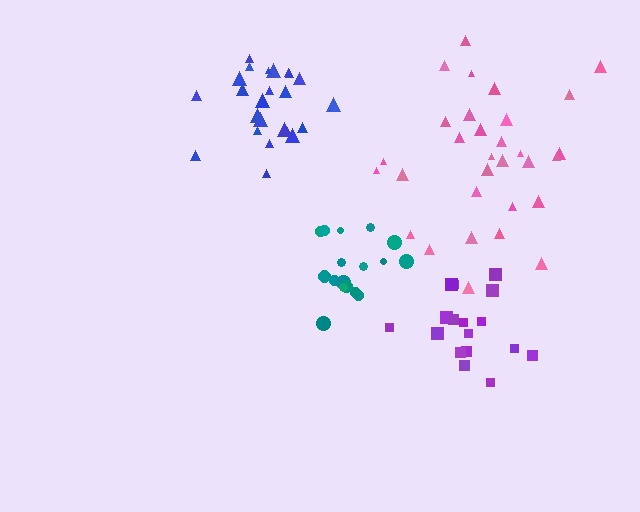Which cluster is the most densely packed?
Blue.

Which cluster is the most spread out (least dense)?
Pink.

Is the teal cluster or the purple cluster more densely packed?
Purple.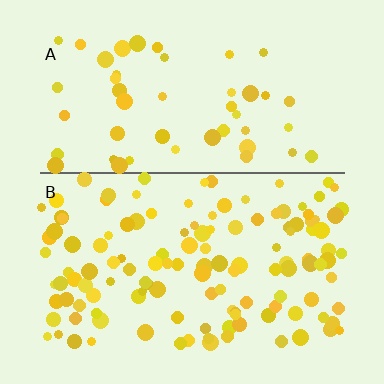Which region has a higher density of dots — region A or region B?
B (the bottom).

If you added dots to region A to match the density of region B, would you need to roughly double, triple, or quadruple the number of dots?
Approximately triple.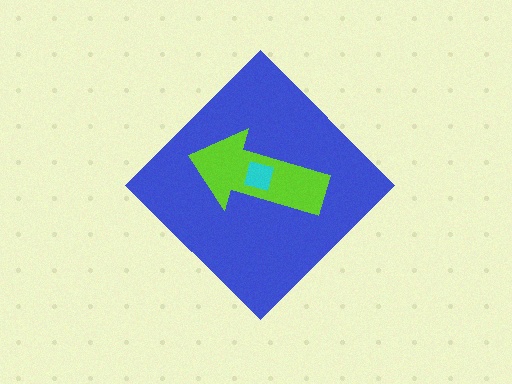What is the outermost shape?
The blue diamond.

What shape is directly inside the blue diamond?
The lime arrow.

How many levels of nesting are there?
3.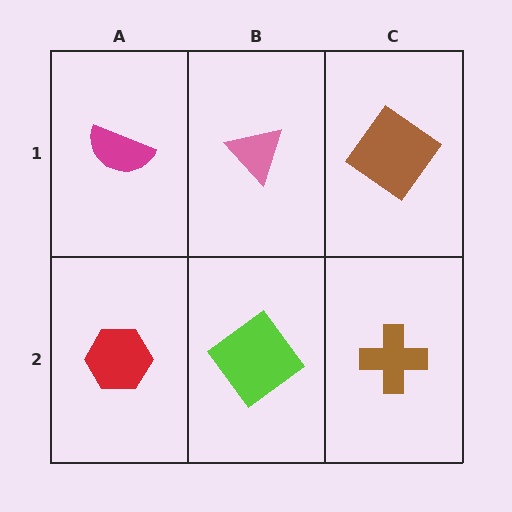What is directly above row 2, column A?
A magenta semicircle.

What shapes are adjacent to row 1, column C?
A brown cross (row 2, column C), a pink triangle (row 1, column B).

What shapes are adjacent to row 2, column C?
A brown diamond (row 1, column C), a lime diamond (row 2, column B).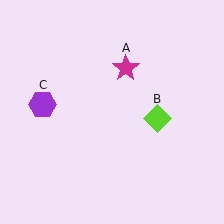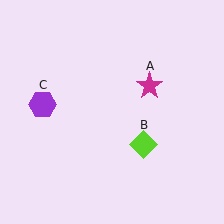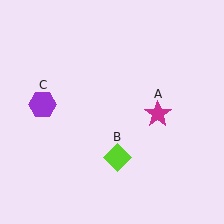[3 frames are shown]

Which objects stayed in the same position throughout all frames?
Purple hexagon (object C) remained stationary.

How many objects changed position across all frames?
2 objects changed position: magenta star (object A), lime diamond (object B).